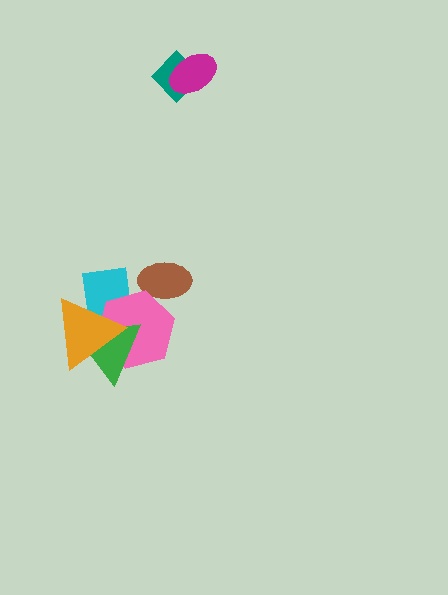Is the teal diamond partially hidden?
Yes, it is partially covered by another shape.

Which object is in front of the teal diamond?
The magenta ellipse is in front of the teal diamond.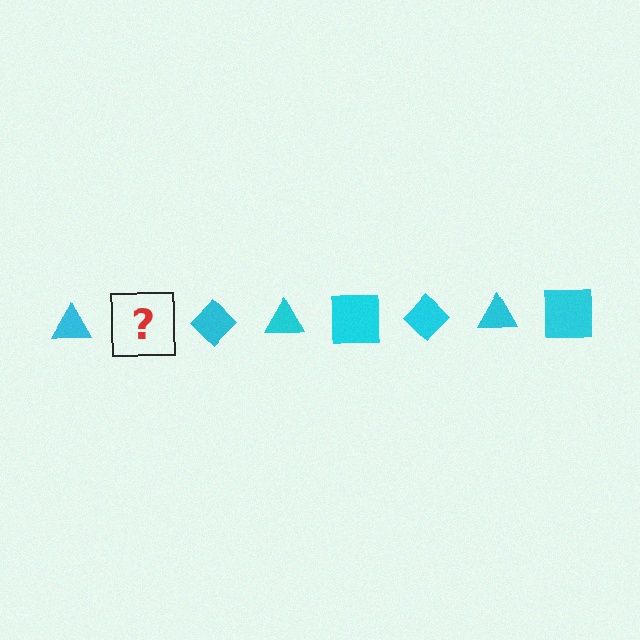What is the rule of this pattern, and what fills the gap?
The rule is that the pattern cycles through triangle, square, diamond shapes in cyan. The gap should be filled with a cyan square.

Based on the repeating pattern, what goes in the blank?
The blank should be a cyan square.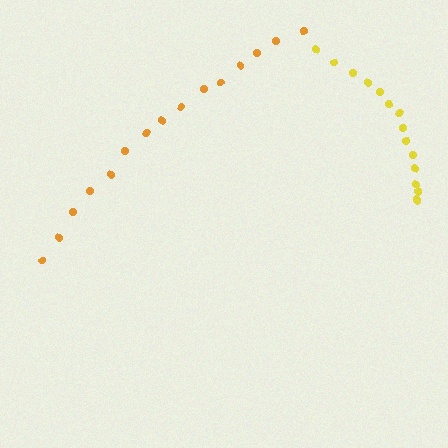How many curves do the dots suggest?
There are 2 distinct paths.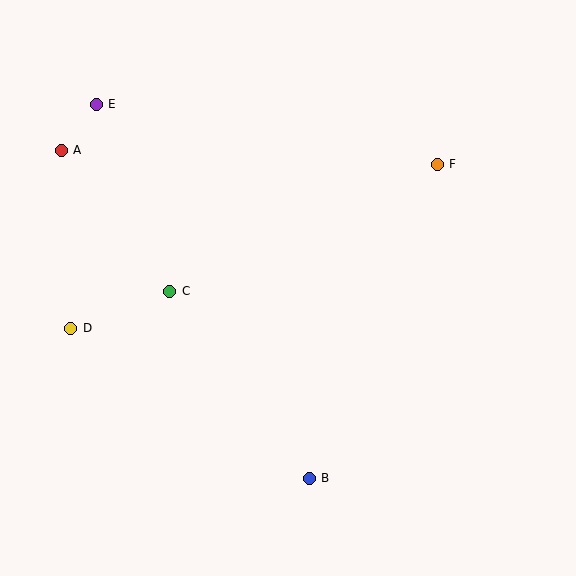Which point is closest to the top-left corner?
Point E is closest to the top-left corner.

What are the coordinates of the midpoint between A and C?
The midpoint between A and C is at (115, 221).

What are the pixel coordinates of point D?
Point D is at (71, 328).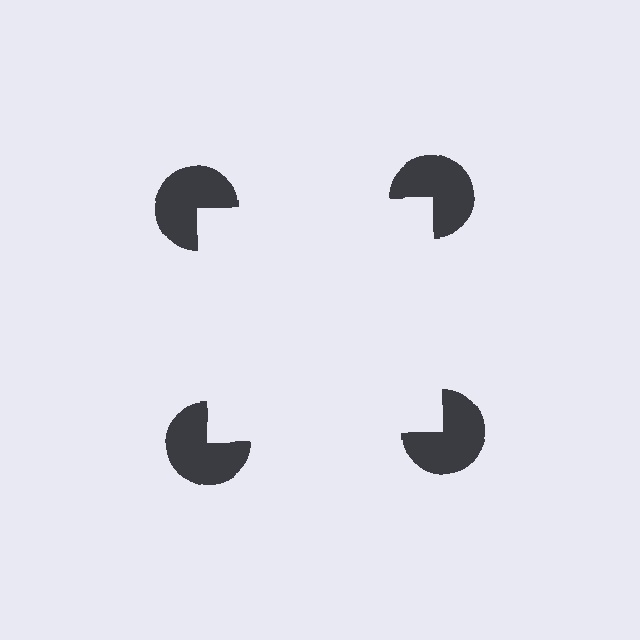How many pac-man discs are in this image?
There are 4 — one at each vertex of the illusory square.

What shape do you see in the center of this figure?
An illusory square — its edges are inferred from the aligned wedge cuts in the pac-man discs, not physically drawn.